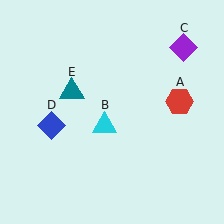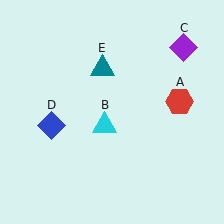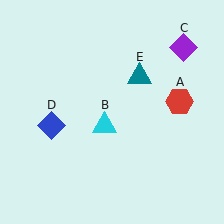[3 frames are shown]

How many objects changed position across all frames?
1 object changed position: teal triangle (object E).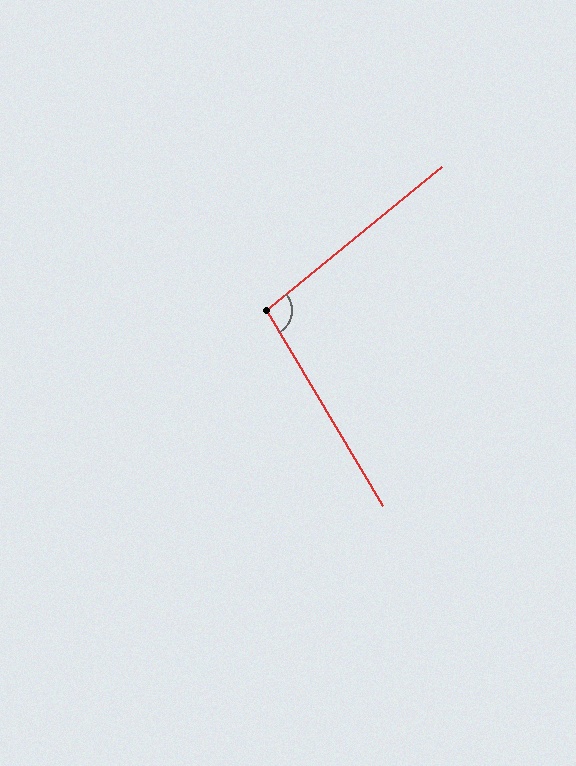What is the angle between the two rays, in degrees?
Approximately 99 degrees.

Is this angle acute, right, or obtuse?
It is obtuse.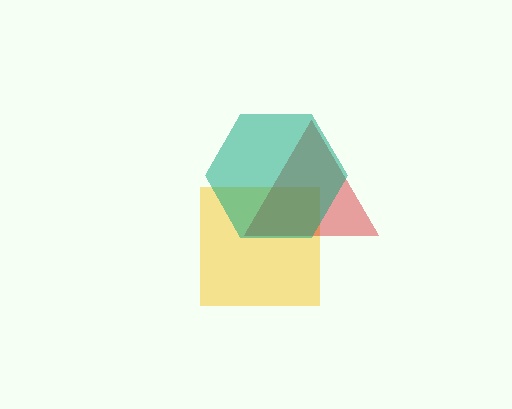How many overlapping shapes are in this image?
There are 3 overlapping shapes in the image.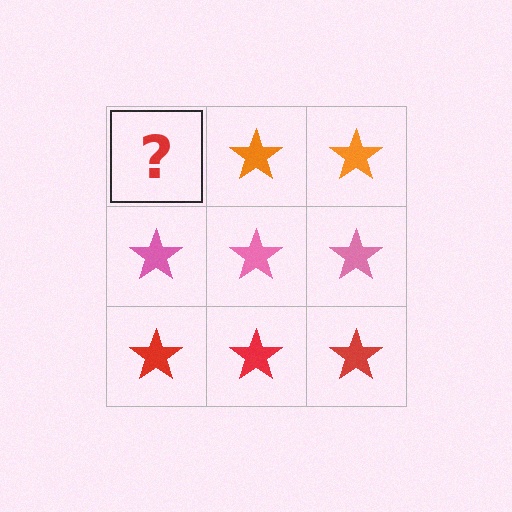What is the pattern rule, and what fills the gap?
The rule is that each row has a consistent color. The gap should be filled with an orange star.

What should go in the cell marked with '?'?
The missing cell should contain an orange star.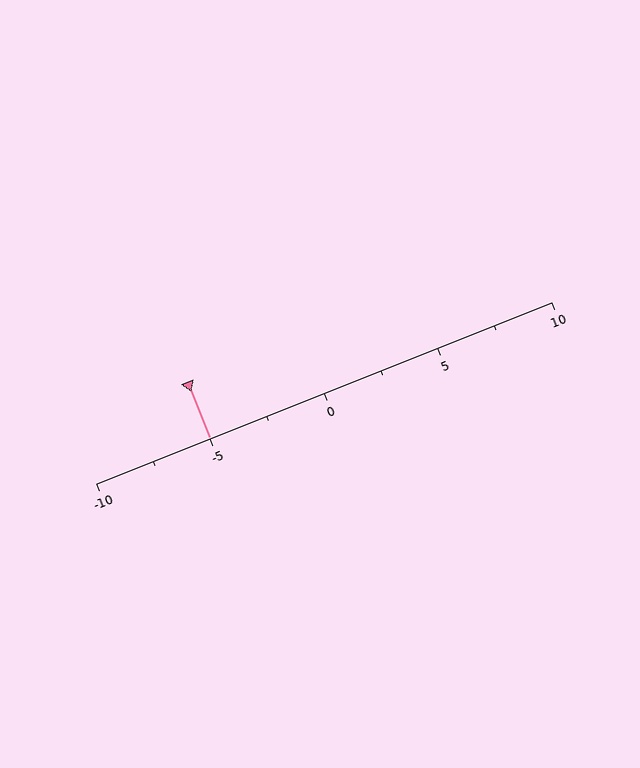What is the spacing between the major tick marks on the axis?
The major ticks are spaced 5 apart.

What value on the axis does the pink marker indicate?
The marker indicates approximately -5.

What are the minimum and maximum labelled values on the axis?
The axis runs from -10 to 10.